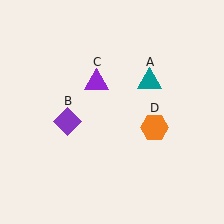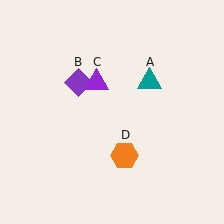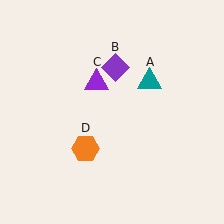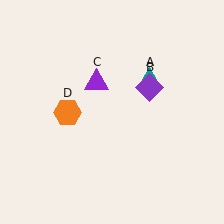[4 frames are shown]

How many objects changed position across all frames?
2 objects changed position: purple diamond (object B), orange hexagon (object D).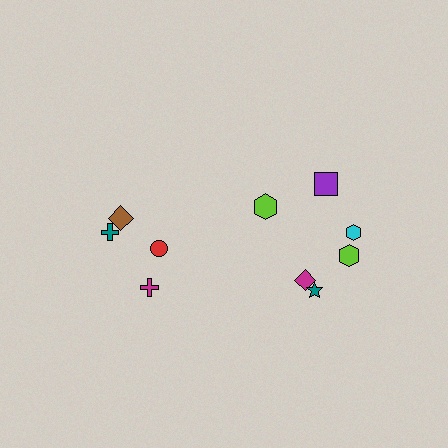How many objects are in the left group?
There are 4 objects.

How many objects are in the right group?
There are 6 objects.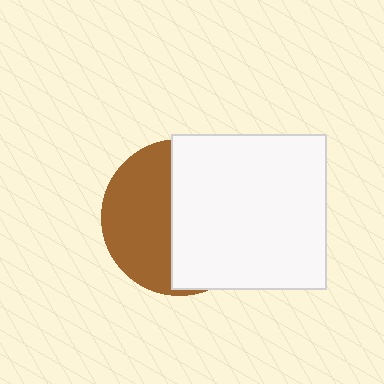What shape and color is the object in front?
The object in front is a white square.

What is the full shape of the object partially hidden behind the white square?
The partially hidden object is a brown circle.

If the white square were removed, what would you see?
You would see the complete brown circle.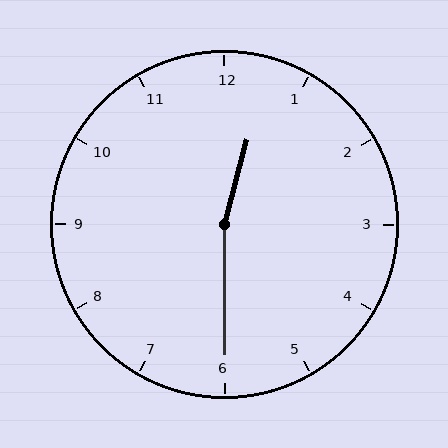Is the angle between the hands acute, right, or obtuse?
It is obtuse.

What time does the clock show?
12:30.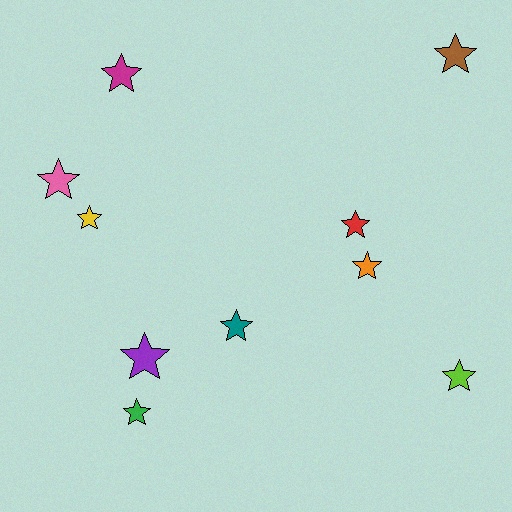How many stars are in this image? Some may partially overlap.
There are 10 stars.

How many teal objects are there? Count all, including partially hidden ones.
There is 1 teal object.